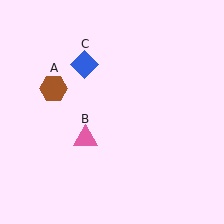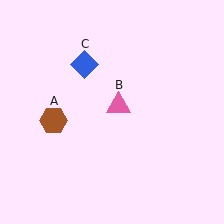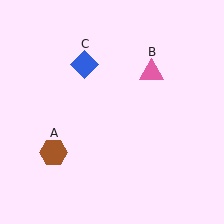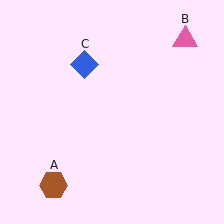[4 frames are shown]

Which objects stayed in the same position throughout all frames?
Blue diamond (object C) remained stationary.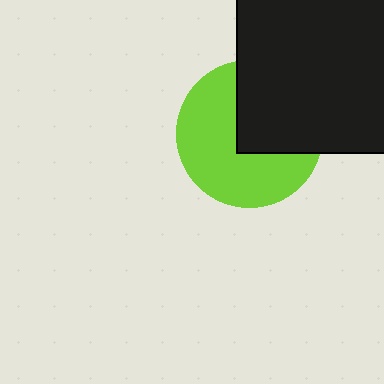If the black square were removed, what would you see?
You would see the complete lime circle.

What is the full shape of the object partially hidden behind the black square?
The partially hidden object is a lime circle.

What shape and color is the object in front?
The object in front is a black square.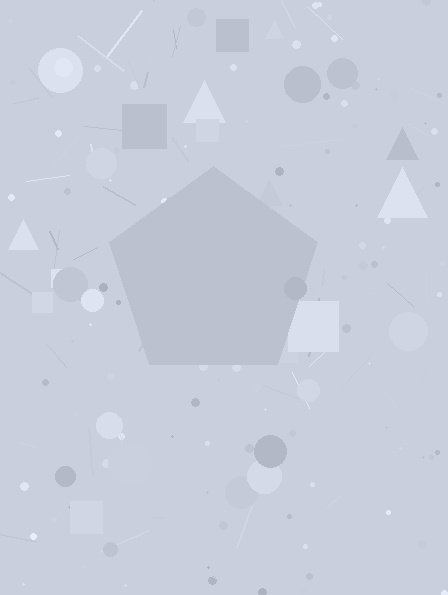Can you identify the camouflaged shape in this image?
The camouflaged shape is a pentagon.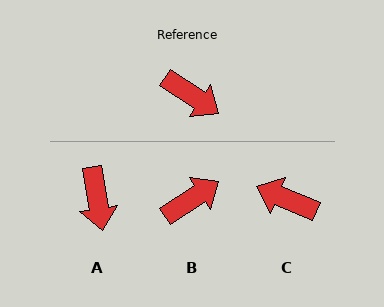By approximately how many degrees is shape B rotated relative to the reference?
Approximately 67 degrees counter-clockwise.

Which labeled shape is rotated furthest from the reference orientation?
C, about 169 degrees away.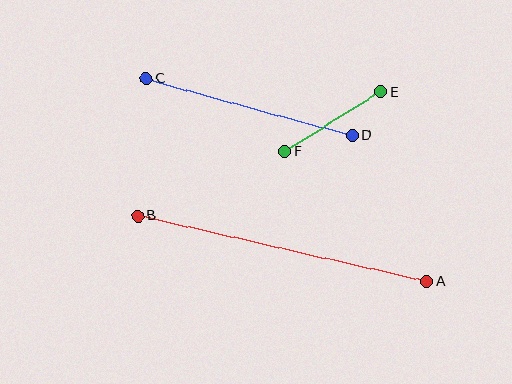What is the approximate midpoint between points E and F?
The midpoint is at approximately (333, 122) pixels.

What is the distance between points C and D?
The distance is approximately 213 pixels.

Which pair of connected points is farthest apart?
Points A and B are farthest apart.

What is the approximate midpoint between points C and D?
The midpoint is at approximately (249, 107) pixels.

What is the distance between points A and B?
The distance is approximately 297 pixels.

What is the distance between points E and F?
The distance is approximately 112 pixels.